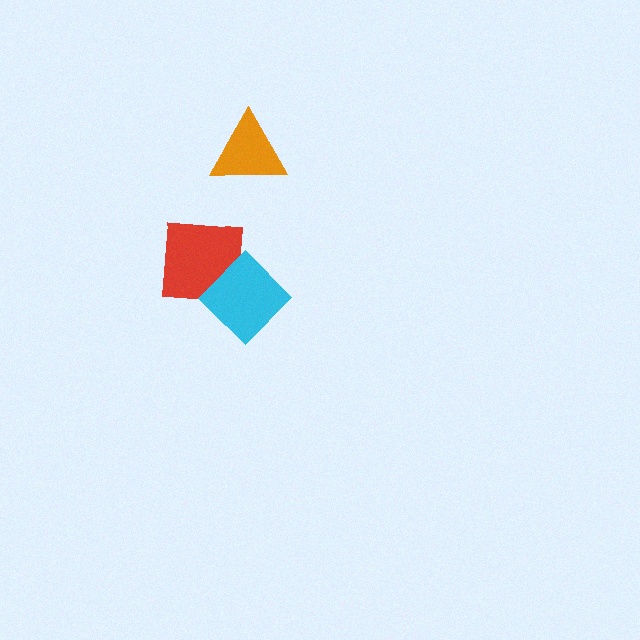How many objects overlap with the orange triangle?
0 objects overlap with the orange triangle.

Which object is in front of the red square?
The cyan diamond is in front of the red square.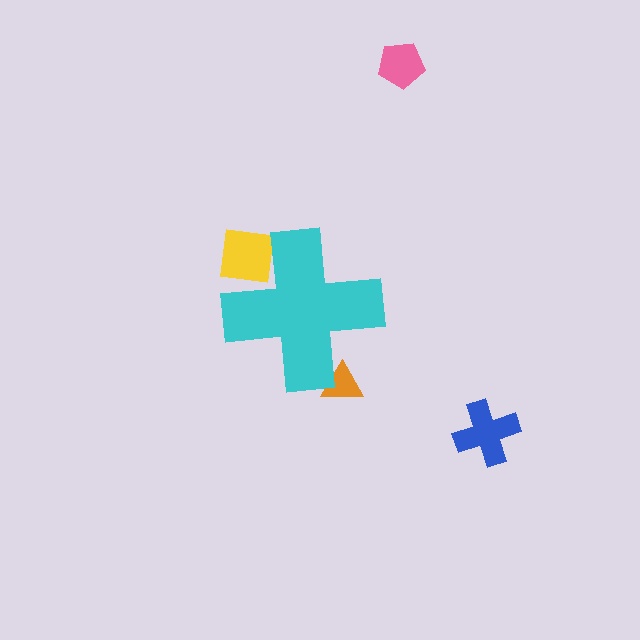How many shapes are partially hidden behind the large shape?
2 shapes are partially hidden.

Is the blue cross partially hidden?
No, the blue cross is fully visible.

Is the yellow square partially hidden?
Yes, the yellow square is partially hidden behind the cyan cross.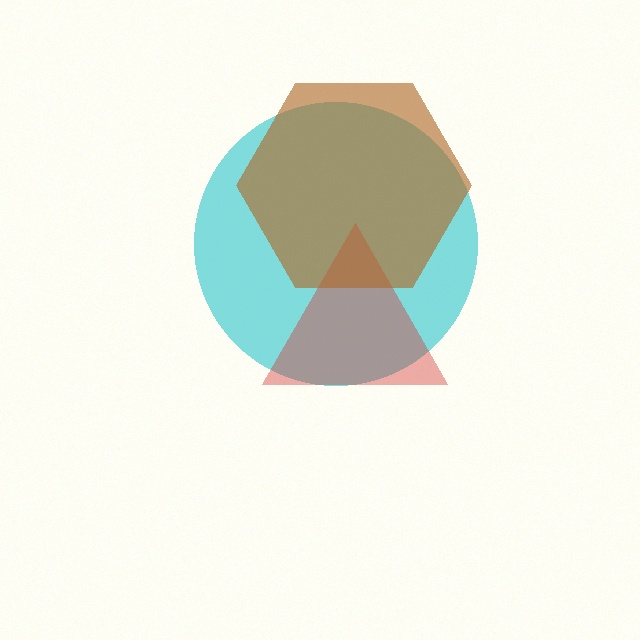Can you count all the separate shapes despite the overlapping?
Yes, there are 3 separate shapes.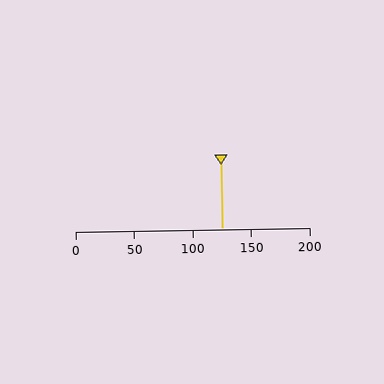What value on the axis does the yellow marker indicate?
The marker indicates approximately 125.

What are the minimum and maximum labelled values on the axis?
The axis runs from 0 to 200.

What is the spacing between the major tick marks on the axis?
The major ticks are spaced 50 apart.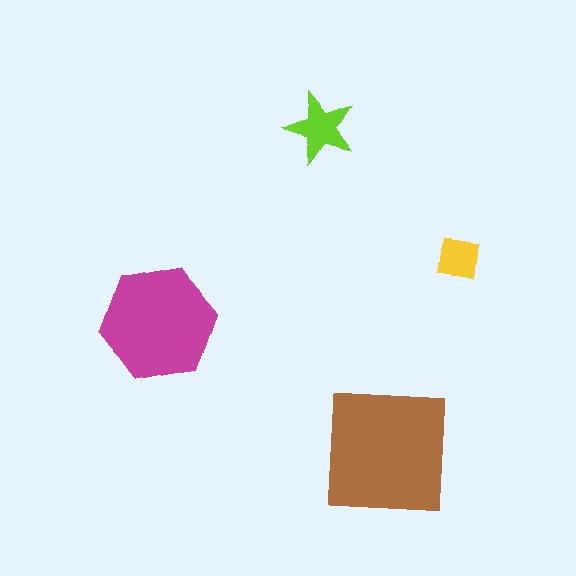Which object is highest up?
The lime star is topmost.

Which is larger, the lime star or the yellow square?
The lime star.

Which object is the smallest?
The yellow square.